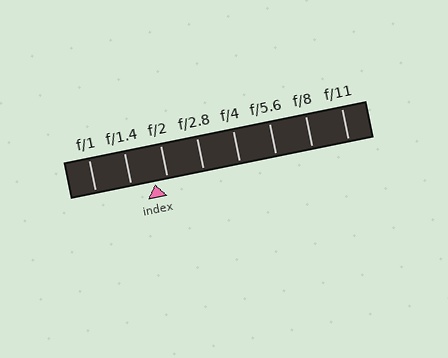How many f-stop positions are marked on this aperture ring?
There are 8 f-stop positions marked.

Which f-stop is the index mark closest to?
The index mark is closest to f/2.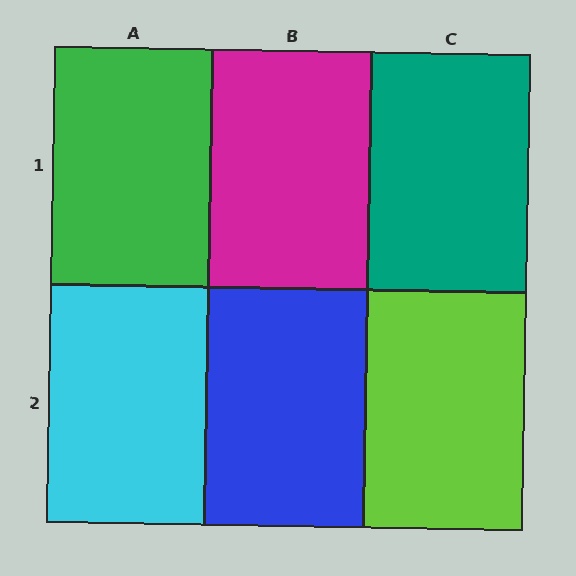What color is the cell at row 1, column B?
Magenta.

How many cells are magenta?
1 cell is magenta.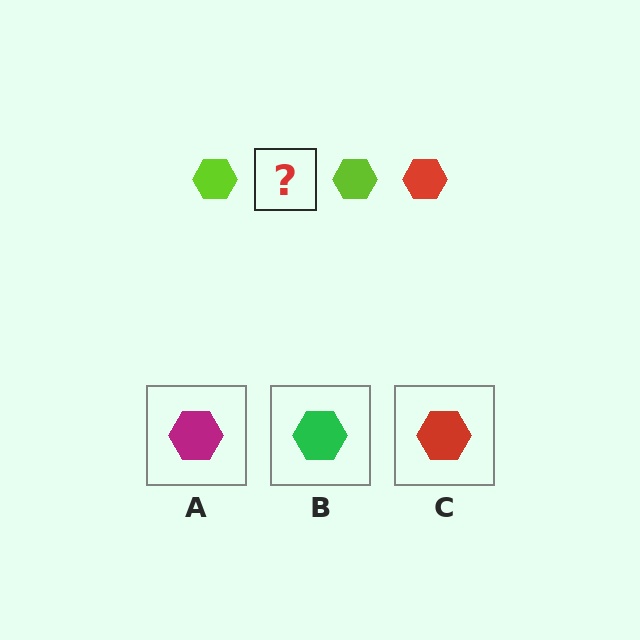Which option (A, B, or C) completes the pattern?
C.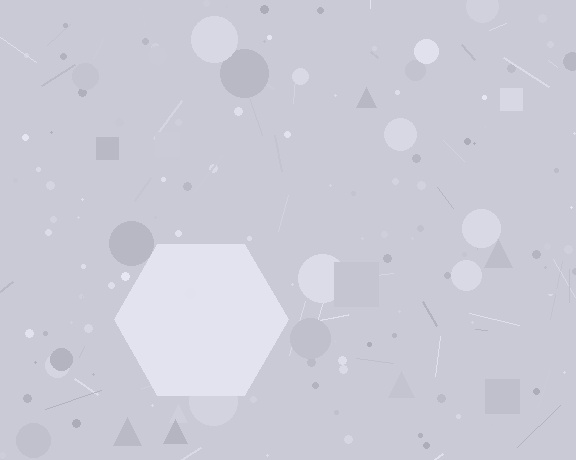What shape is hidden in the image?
A hexagon is hidden in the image.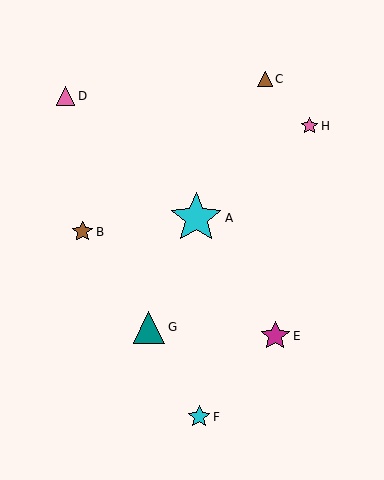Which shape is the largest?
The cyan star (labeled A) is the largest.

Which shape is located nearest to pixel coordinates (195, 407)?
The cyan star (labeled F) at (199, 417) is nearest to that location.